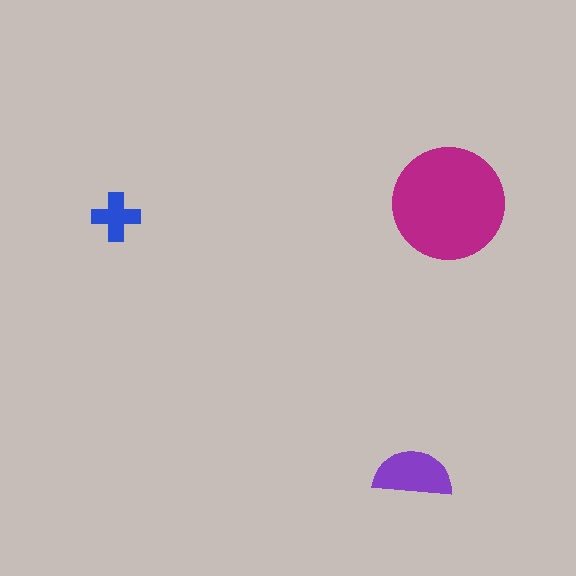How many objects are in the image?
There are 3 objects in the image.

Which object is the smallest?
The blue cross.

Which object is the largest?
The magenta circle.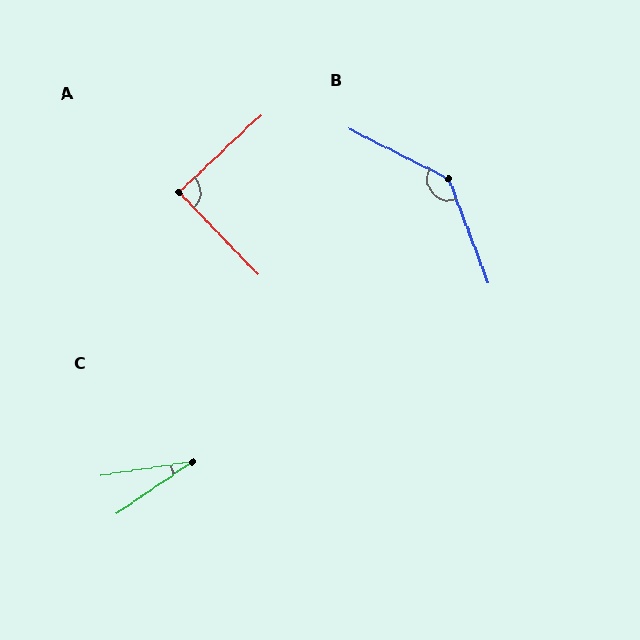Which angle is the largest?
B, at approximately 137 degrees.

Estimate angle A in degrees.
Approximately 89 degrees.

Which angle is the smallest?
C, at approximately 26 degrees.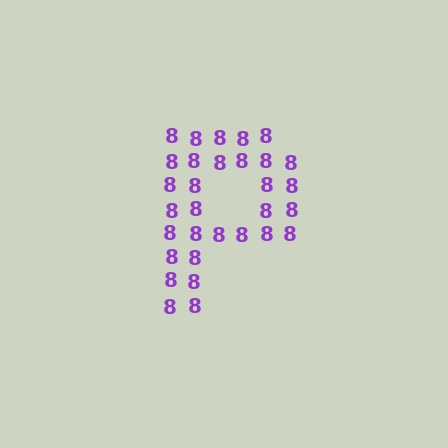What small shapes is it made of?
It is made of small digit 8's.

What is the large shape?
The large shape is the letter P.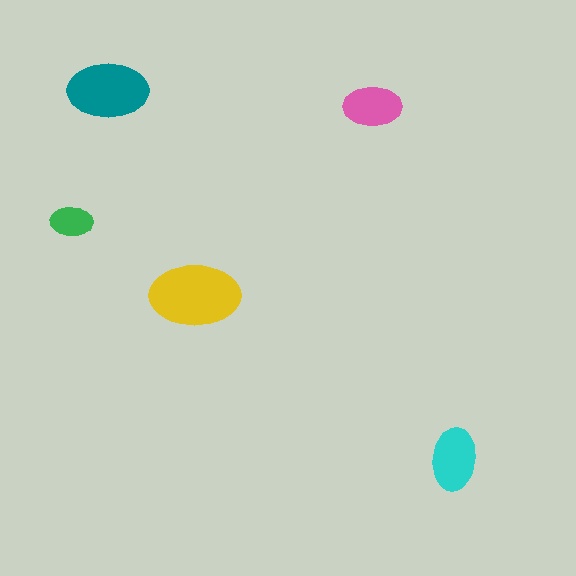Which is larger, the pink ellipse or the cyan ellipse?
The cyan one.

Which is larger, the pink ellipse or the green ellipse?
The pink one.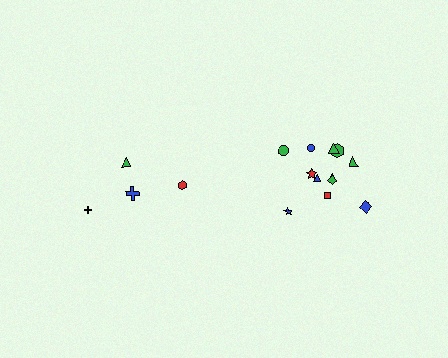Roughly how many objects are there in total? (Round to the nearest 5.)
Roughly 15 objects in total.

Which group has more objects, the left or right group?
The right group.